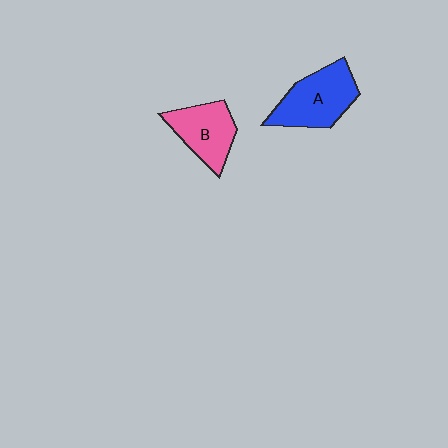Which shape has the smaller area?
Shape B (pink).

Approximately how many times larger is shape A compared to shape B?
Approximately 1.2 times.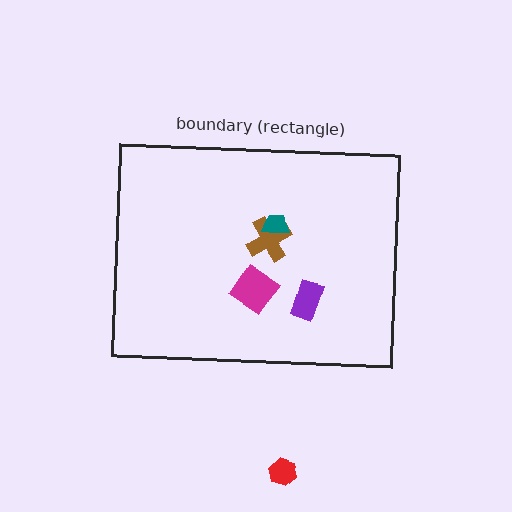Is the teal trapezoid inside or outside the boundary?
Inside.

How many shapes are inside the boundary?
4 inside, 1 outside.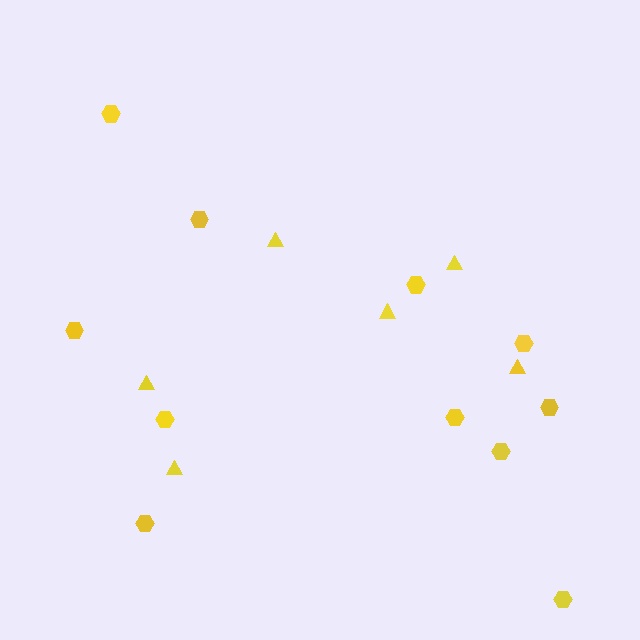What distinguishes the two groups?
There are 2 groups: one group of hexagons (11) and one group of triangles (6).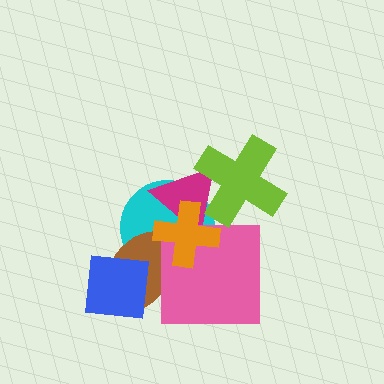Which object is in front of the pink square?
The orange cross is in front of the pink square.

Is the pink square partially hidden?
Yes, it is partially covered by another shape.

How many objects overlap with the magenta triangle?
3 objects overlap with the magenta triangle.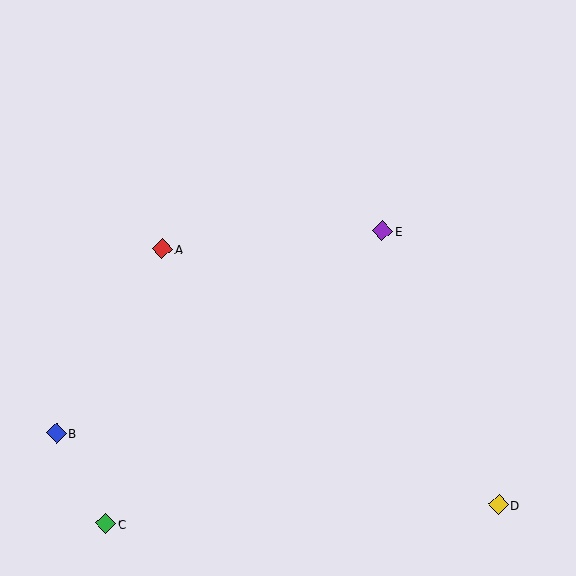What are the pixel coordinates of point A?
Point A is at (162, 249).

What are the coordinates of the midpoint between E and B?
The midpoint between E and B is at (219, 332).